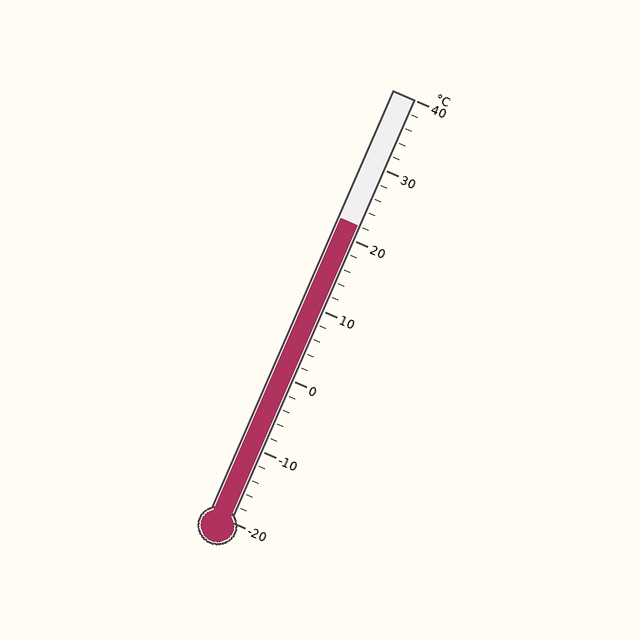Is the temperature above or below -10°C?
The temperature is above -10°C.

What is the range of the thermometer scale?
The thermometer scale ranges from -20°C to 40°C.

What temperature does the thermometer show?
The thermometer shows approximately 22°C.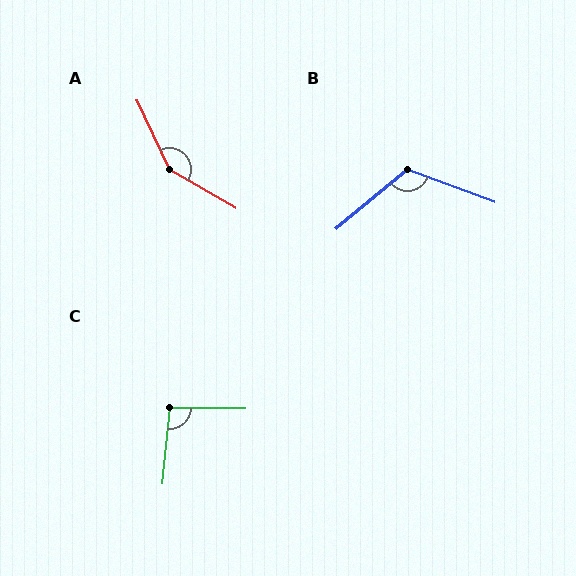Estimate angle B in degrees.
Approximately 120 degrees.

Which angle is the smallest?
C, at approximately 95 degrees.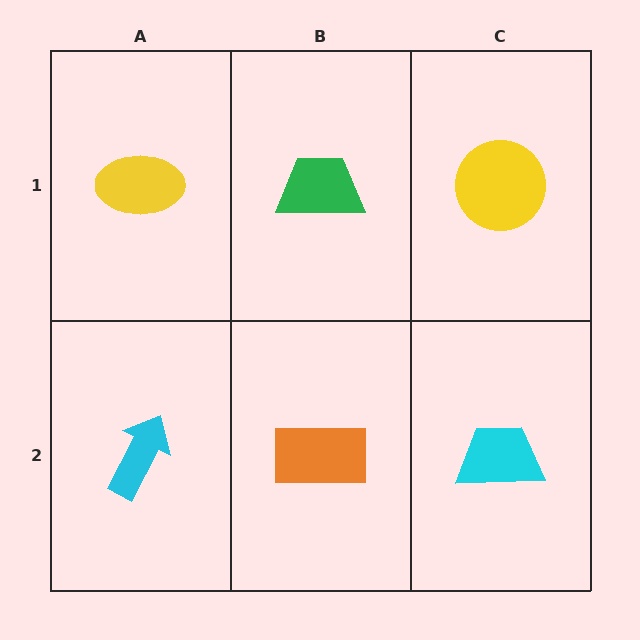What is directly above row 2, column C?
A yellow circle.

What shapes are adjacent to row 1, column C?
A cyan trapezoid (row 2, column C), a green trapezoid (row 1, column B).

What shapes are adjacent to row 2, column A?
A yellow ellipse (row 1, column A), an orange rectangle (row 2, column B).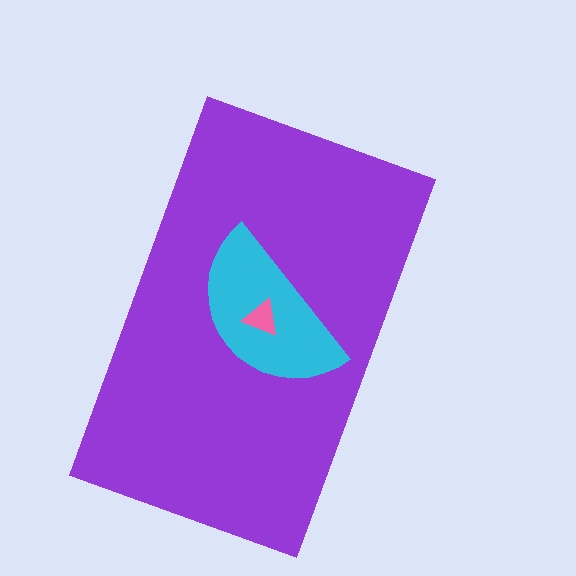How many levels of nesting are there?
3.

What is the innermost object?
The pink triangle.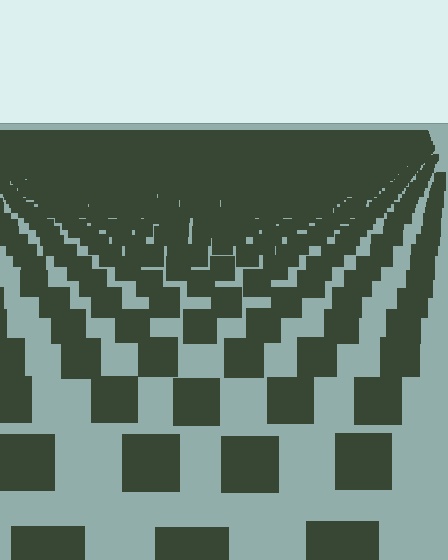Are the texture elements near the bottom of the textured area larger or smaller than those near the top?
Larger. Near the bottom, elements are closer to the viewer and appear at a bigger on-screen size.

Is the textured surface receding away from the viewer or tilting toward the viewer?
The surface is receding away from the viewer. Texture elements get smaller and denser toward the top.